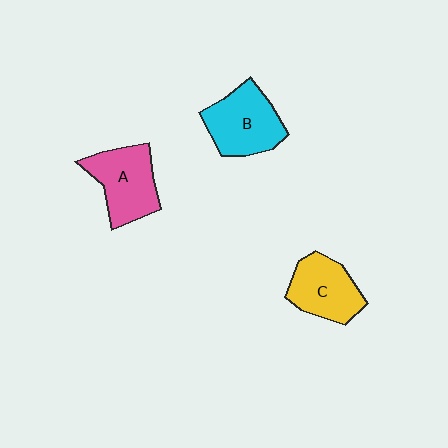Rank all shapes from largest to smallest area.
From largest to smallest: B (cyan), A (pink), C (yellow).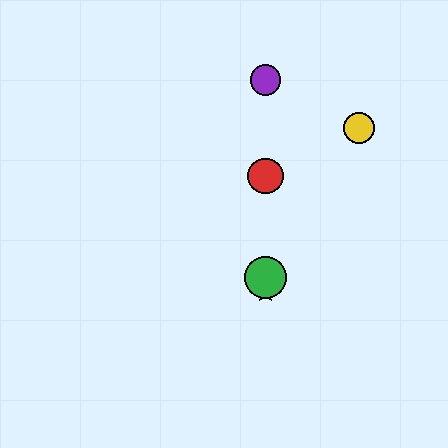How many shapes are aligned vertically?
4 shapes (the red circle, the blue star, the green circle, the purple circle) are aligned vertically.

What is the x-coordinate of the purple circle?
The purple circle is at x≈265.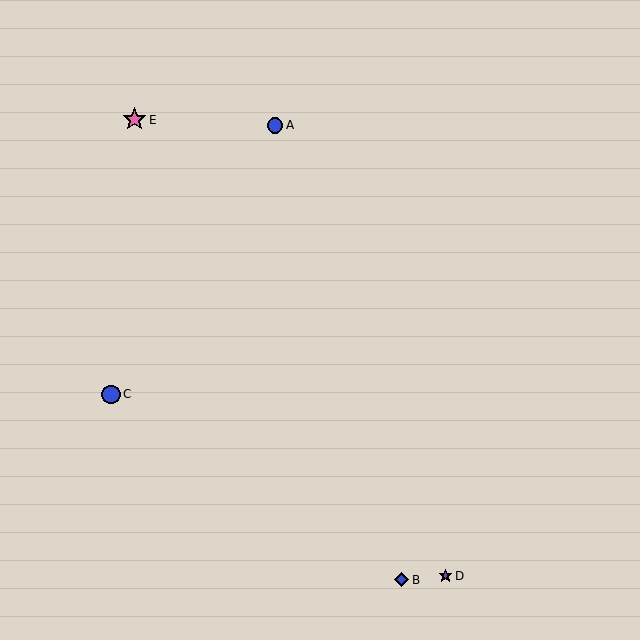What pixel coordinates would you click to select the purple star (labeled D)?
Click at (445, 576) to select the purple star D.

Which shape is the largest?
The pink star (labeled E) is the largest.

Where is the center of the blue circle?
The center of the blue circle is at (111, 394).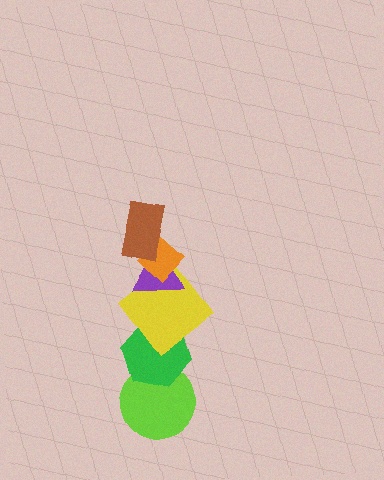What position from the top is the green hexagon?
The green hexagon is 5th from the top.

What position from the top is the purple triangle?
The purple triangle is 3rd from the top.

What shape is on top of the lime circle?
The green hexagon is on top of the lime circle.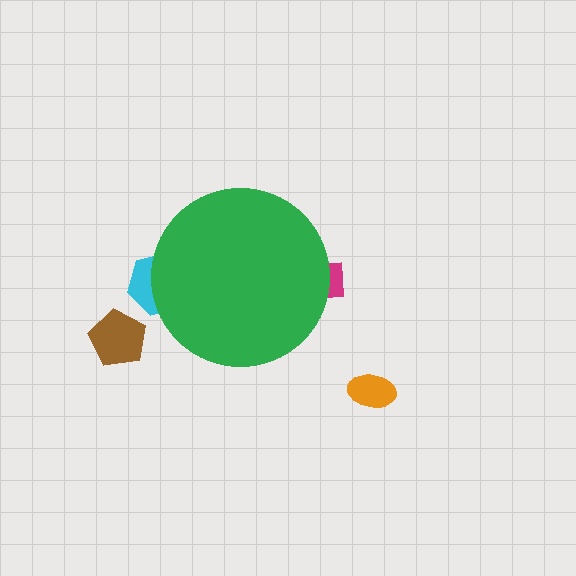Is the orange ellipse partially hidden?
No, the orange ellipse is fully visible.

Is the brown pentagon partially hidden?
No, the brown pentagon is fully visible.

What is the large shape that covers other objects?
A green circle.